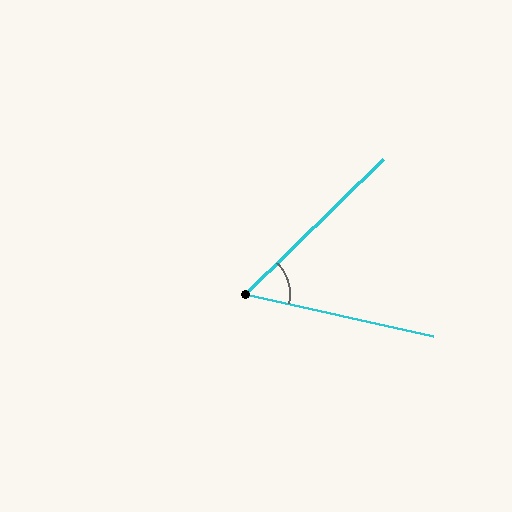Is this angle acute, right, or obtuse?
It is acute.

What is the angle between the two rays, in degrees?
Approximately 57 degrees.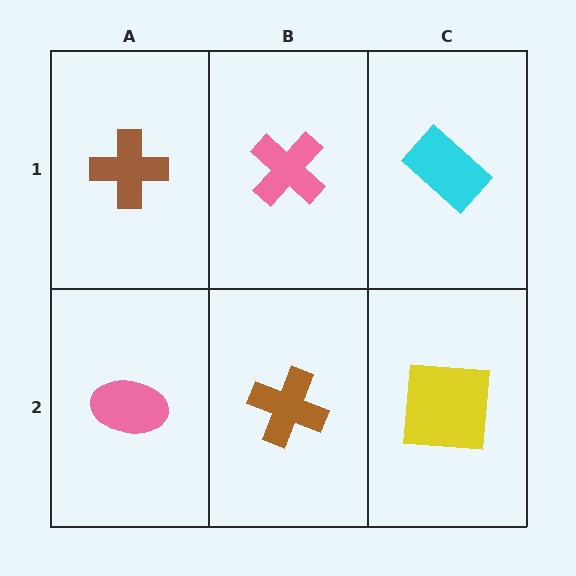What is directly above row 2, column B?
A pink cross.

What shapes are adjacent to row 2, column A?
A brown cross (row 1, column A), a brown cross (row 2, column B).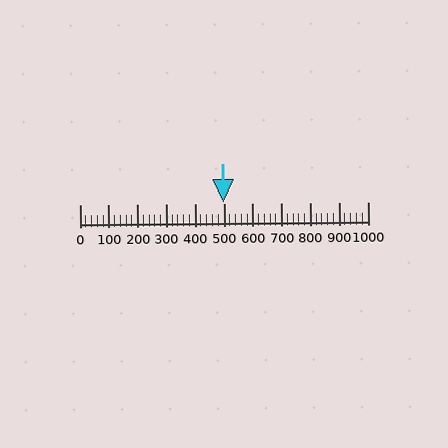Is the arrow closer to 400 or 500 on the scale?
The arrow is closer to 500.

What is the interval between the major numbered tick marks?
The major tick marks are spaced 100 units apart.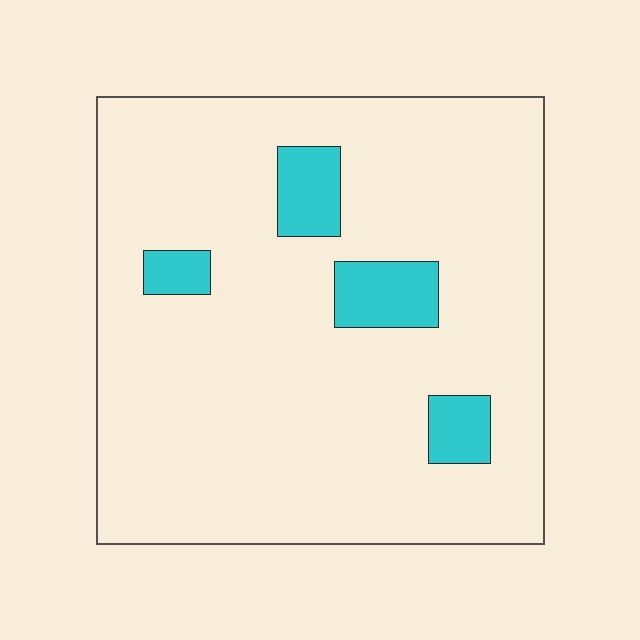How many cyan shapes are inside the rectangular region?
4.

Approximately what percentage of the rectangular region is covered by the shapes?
Approximately 10%.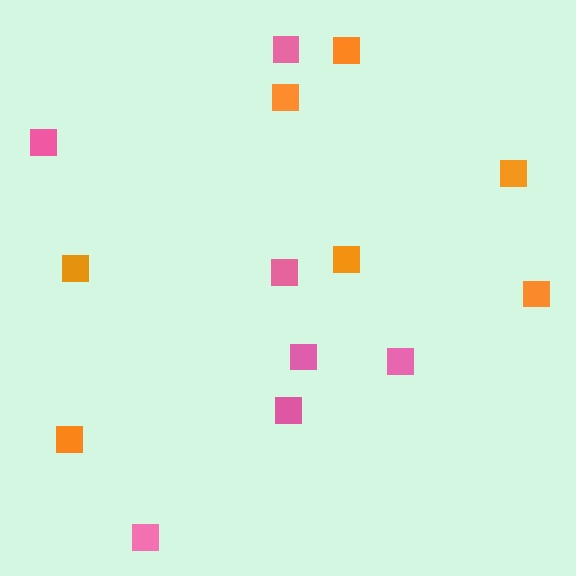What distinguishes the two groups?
There are 2 groups: one group of orange squares (7) and one group of pink squares (7).